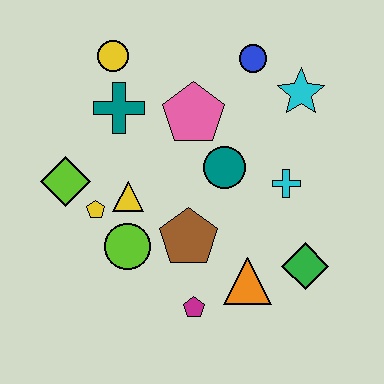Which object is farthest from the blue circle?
The magenta pentagon is farthest from the blue circle.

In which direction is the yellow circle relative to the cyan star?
The yellow circle is to the left of the cyan star.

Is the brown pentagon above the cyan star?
No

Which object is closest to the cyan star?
The blue circle is closest to the cyan star.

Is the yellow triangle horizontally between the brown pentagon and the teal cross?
Yes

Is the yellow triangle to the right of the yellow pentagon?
Yes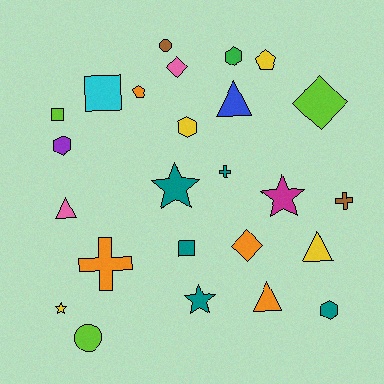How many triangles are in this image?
There are 4 triangles.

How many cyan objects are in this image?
There is 1 cyan object.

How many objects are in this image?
There are 25 objects.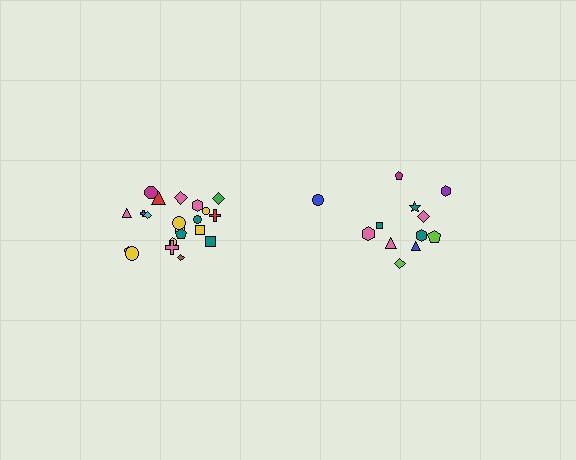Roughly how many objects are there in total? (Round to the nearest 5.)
Roughly 35 objects in total.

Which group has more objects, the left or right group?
The left group.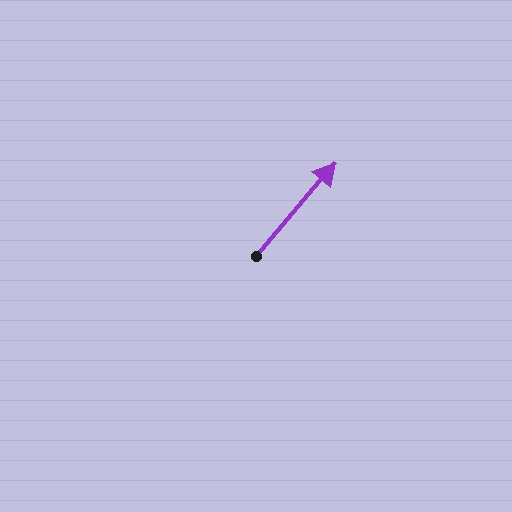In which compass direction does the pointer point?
Northeast.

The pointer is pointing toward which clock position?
Roughly 1 o'clock.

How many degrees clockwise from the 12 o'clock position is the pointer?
Approximately 40 degrees.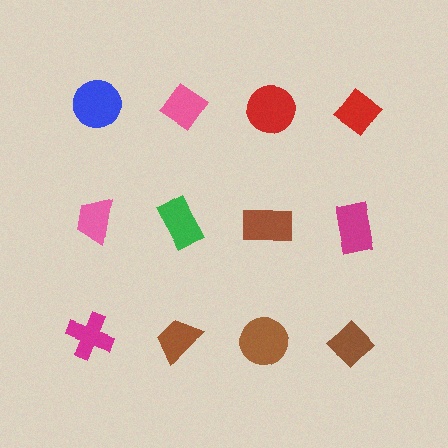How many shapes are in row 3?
4 shapes.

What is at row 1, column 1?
A blue circle.